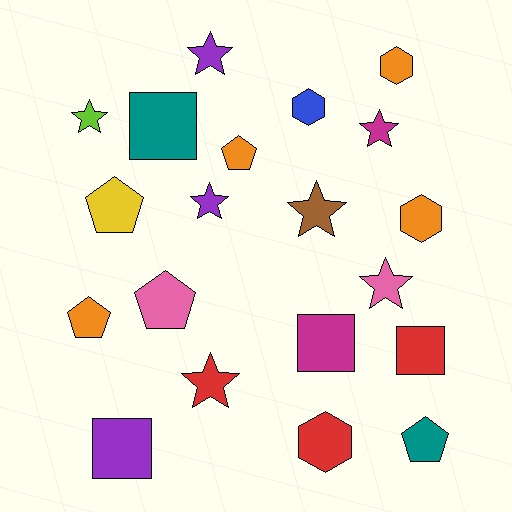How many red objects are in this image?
There are 3 red objects.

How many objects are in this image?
There are 20 objects.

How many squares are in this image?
There are 4 squares.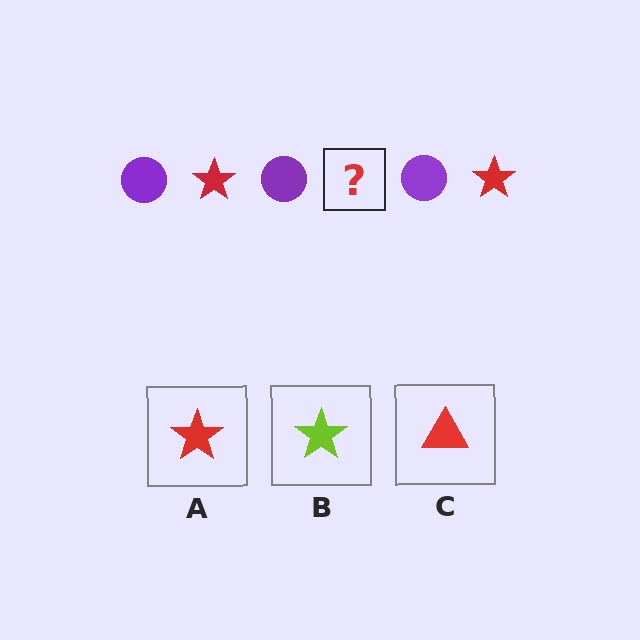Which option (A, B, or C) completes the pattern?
A.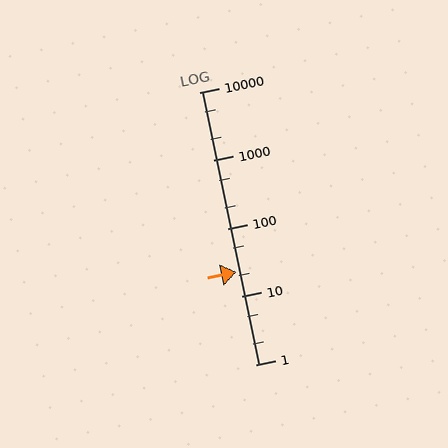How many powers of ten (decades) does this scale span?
The scale spans 4 decades, from 1 to 10000.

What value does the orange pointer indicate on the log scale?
The pointer indicates approximately 23.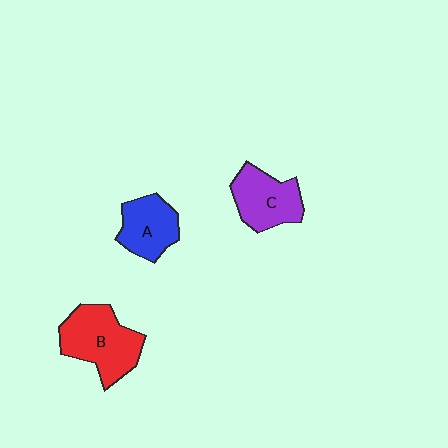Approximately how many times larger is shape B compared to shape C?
Approximately 1.3 times.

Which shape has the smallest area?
Shape A (blue).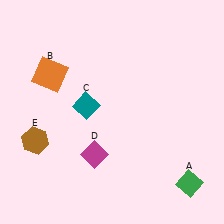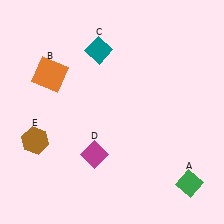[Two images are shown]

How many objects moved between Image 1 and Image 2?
1 object moved between the two images.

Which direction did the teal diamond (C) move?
The teal diamond (C) moved up.